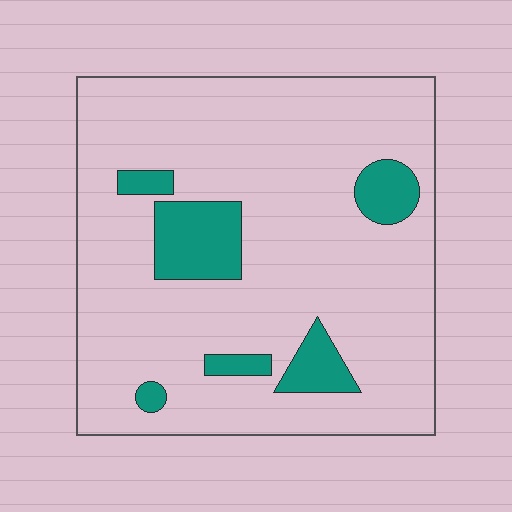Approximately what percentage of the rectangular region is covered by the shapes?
Approximately 15%.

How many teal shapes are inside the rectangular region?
6.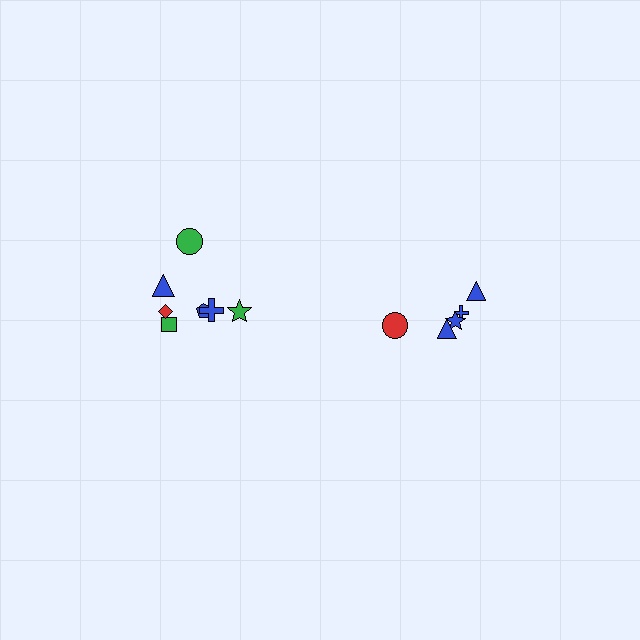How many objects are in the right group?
There are 5 objects.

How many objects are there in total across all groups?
There are 12 objects.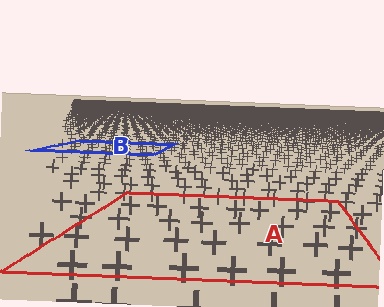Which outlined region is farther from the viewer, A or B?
Region B is farther from the viewer — the texture elements inside it appear smaller and more densely packed.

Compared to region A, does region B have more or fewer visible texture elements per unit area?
Region B has more texture elements per unit area — they are packed more densely because it is farther away.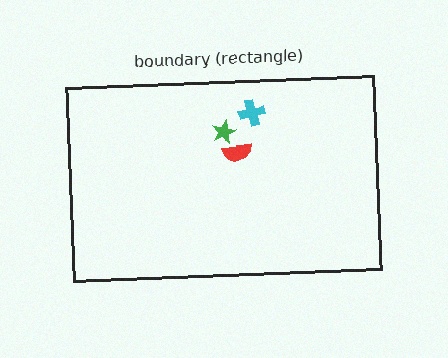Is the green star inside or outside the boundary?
Inside.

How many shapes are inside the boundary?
3 inside, 0 outside.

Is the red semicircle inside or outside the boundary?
Inside.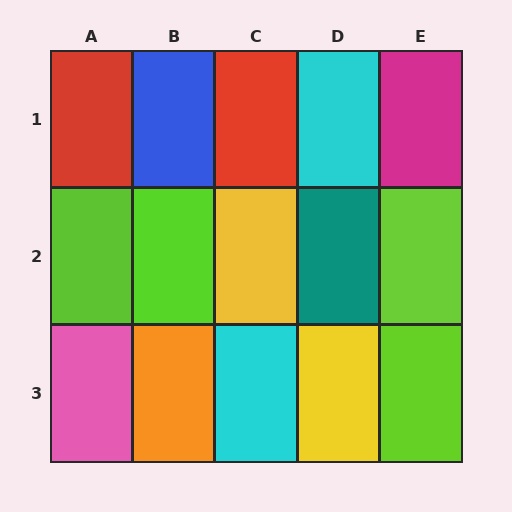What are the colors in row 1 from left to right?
Red, blue, red, cyan, magenta.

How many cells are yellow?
2 cells are yellow.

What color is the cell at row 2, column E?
Lime.